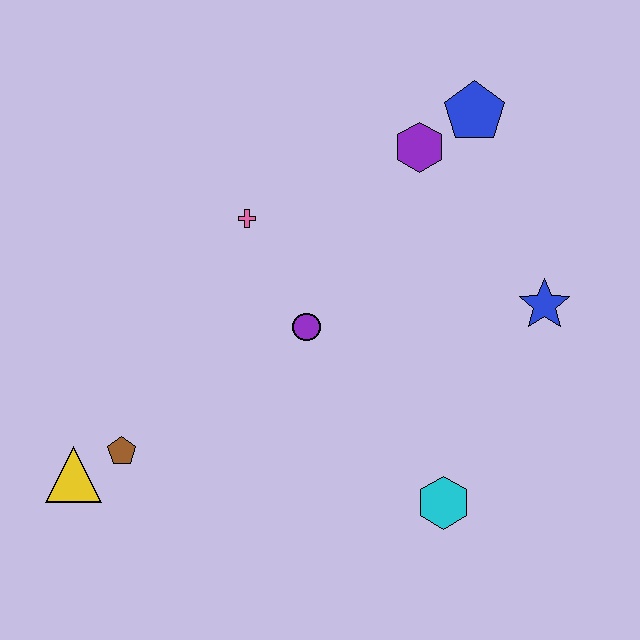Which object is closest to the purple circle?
The pink cross is closest to the purple circle.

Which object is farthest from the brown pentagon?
The blue pentagon is farthest from the brown pentagon.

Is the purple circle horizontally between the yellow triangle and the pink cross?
No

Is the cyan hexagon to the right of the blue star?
No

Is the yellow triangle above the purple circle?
No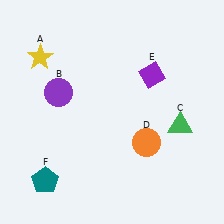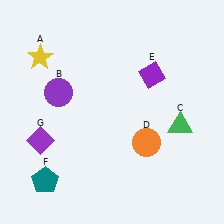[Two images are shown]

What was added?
A purple diamond (G) was added in Image 2.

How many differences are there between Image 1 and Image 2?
There is 1 difference between the two images.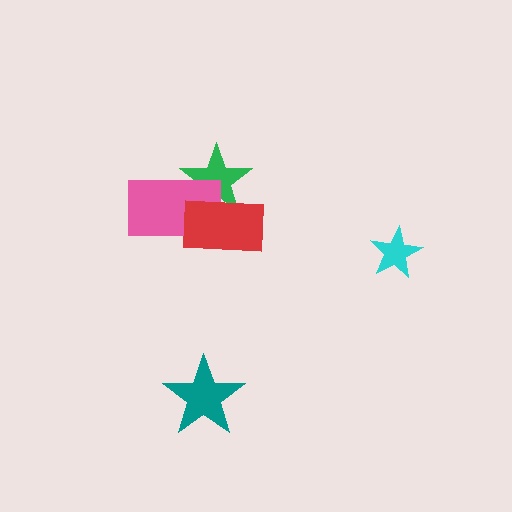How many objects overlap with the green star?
2 objects overlap with the green star.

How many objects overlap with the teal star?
0 objects overlap with the teal star.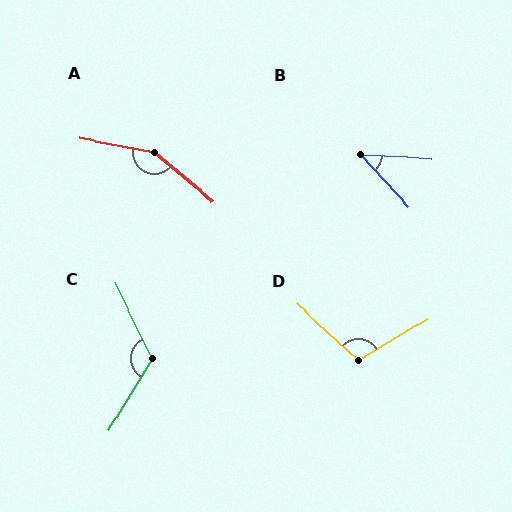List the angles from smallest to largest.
B (44°), D (107°), C (122°), A (151°).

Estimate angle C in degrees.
Approximately 122 degrees.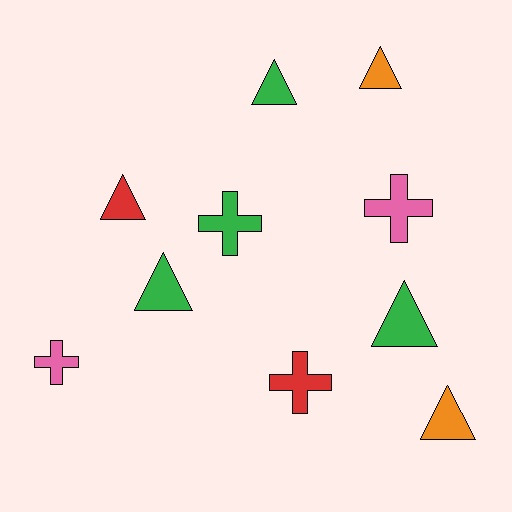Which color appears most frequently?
Green, with 4 objects.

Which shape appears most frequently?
Triangle, with 6 objects.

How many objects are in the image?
There are 10 objects.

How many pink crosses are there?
There are 2 pink crosses.